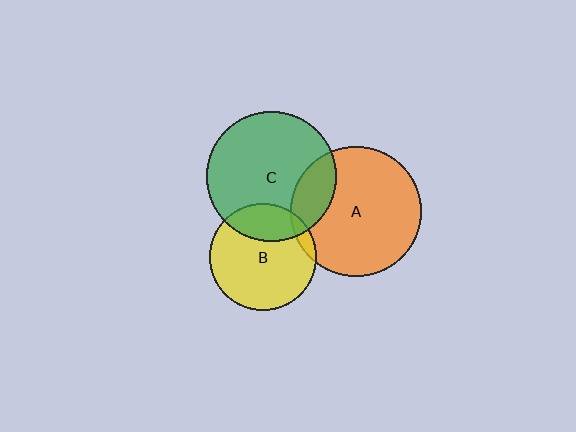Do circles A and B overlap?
Yes.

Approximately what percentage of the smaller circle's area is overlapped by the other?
Approximately 5%.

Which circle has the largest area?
Circle A (orange).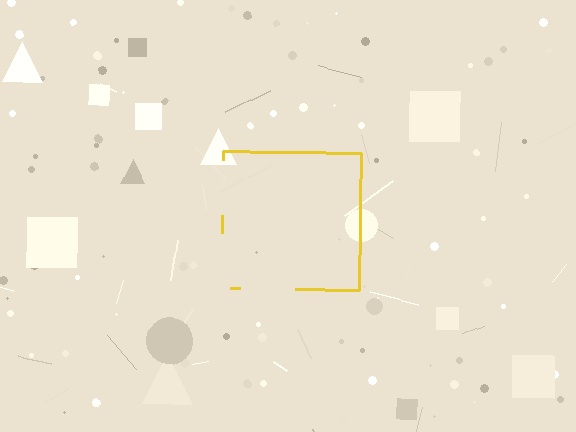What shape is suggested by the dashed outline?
The dashed outline suggests a square.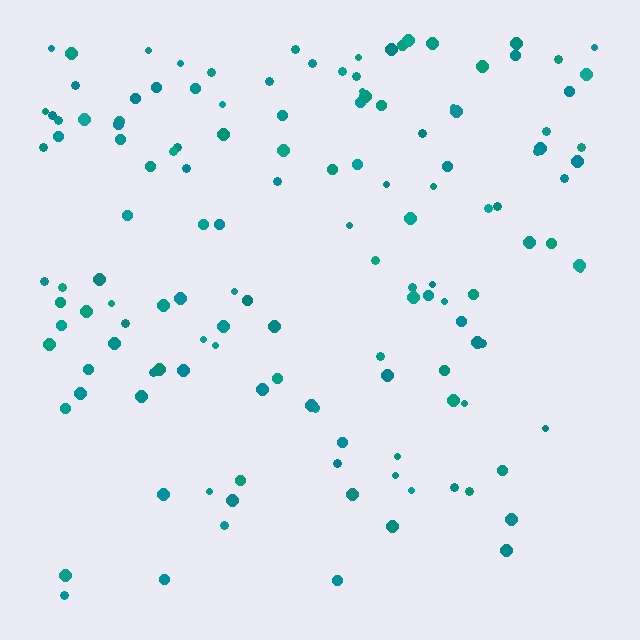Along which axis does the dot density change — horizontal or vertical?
Vertical.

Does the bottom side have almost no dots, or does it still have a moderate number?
Still a moderate number, just noticeably fewer than the top.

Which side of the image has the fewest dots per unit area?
The bottom.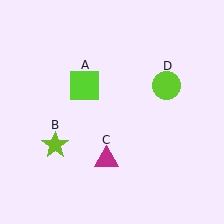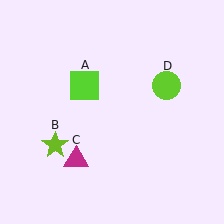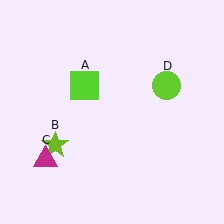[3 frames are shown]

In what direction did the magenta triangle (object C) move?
The magenta triangle (object C) moved left.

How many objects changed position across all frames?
1 object changed position: magenta triangle (object C).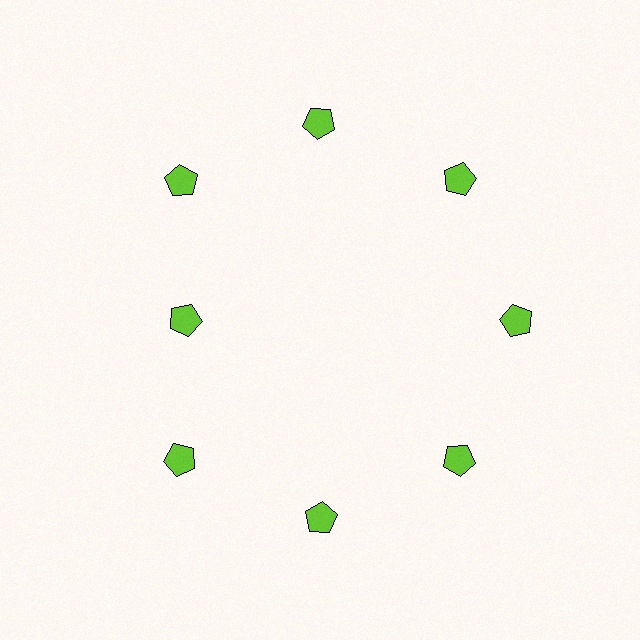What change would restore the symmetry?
The symmetry would be restored by moving it outward, back onto the ring so that all 8 pentagons sit at equal angles and equal distance from the center.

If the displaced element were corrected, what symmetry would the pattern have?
It would have 8-fold rotational symmetry — the pattern would map onto itself every 45 degrees.